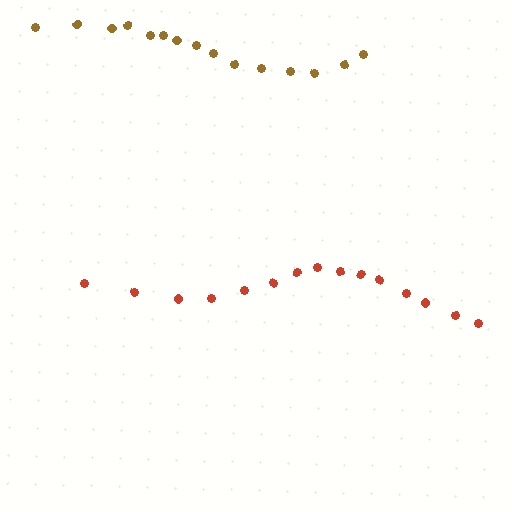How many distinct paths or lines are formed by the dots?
There are 2 distinct paths.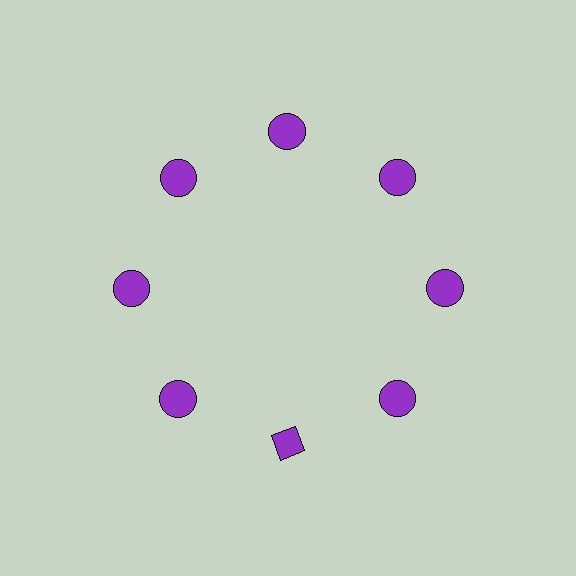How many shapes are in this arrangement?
There are 8 shapes arranged in a ring pattern.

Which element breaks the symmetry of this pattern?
The purple diamond at roughly the 6 o'clock position breaks the symmetry. All other shapes are purple circles.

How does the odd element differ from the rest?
It has a different shape: diamond instead of circle.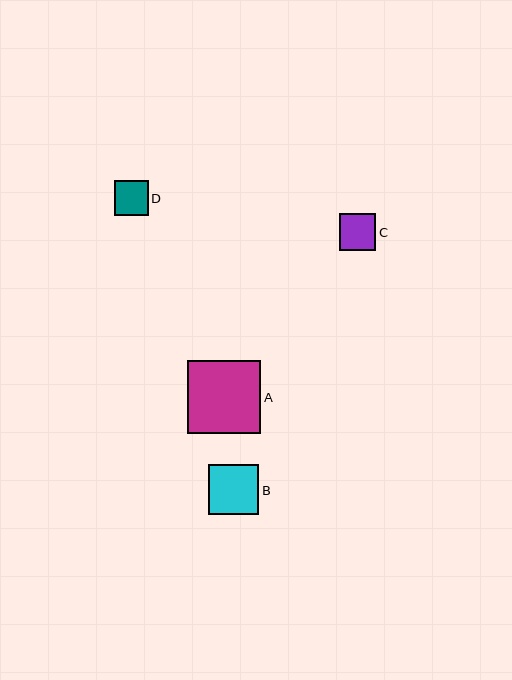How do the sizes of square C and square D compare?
Square C and square D are approximately the same size.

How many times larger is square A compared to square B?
Square A is approximately 1.5 times the size of square B.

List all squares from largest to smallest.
From largest to smallest: A, B, C, D.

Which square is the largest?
Square A is the largest with a size of approximately 73 pixels.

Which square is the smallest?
Square D is the smallest with a size of approximately 34 pixels.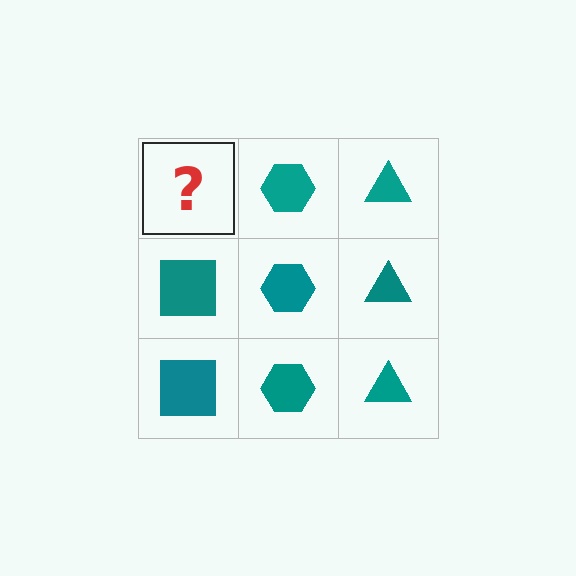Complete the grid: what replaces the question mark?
The question mark should be replaced with a teal square.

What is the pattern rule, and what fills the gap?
The rule is that each column has a consistent shape. The gap should be filled with a teal square.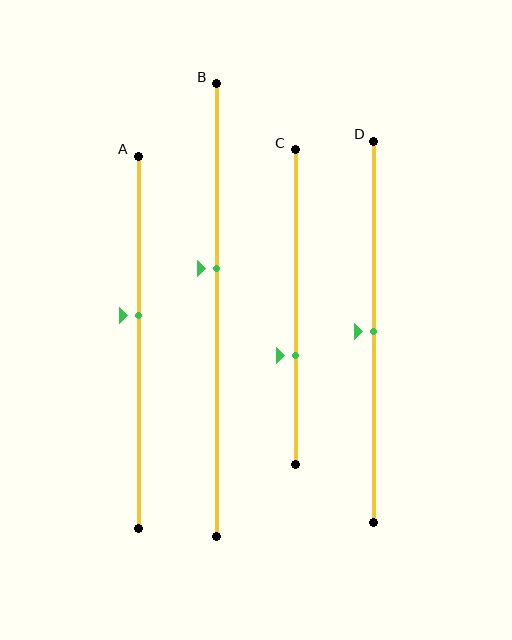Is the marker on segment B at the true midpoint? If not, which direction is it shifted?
No, the marker on segment B is shifted upward by about 9% of the segment length.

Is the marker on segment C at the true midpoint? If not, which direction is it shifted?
No, the marker on segment C is shifted downward by about 16% of the segment length.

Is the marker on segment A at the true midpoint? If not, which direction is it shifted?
No, the marker on segment A is shifted upward by about 7% of the segment length.